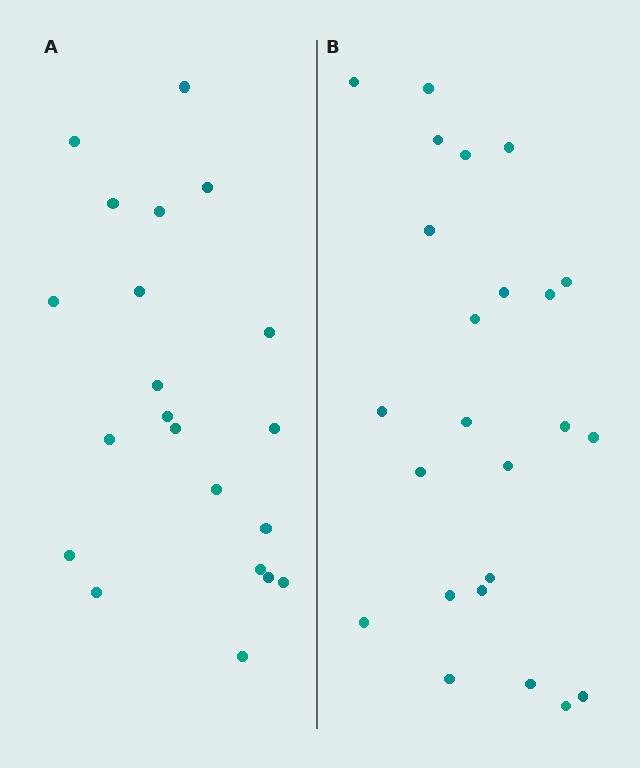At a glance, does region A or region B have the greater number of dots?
Region B (the right region) has more dots.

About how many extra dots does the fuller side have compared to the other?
Region B has just a few more — roughly 2 or 3 more dots than region A.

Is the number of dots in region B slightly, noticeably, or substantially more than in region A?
Region B has only slightly more — the two regions are fairly close. The ratio is roughly 1.1 to 1.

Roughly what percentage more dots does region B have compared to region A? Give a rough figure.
About 15% more.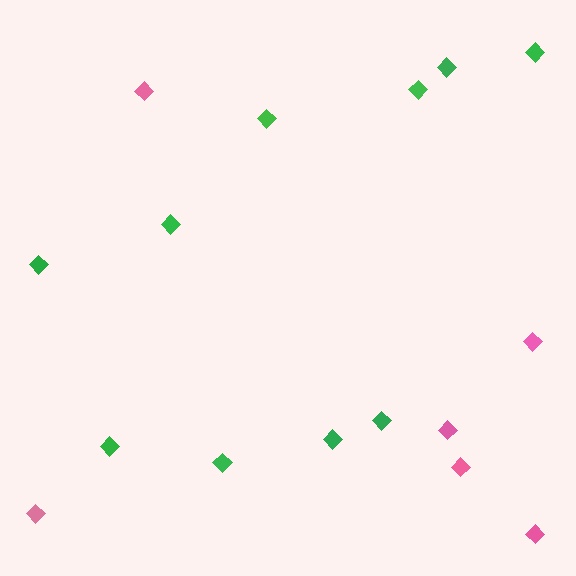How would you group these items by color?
There are 2 groups: one group of pink diamonds (6) and one group of green diamonds (10).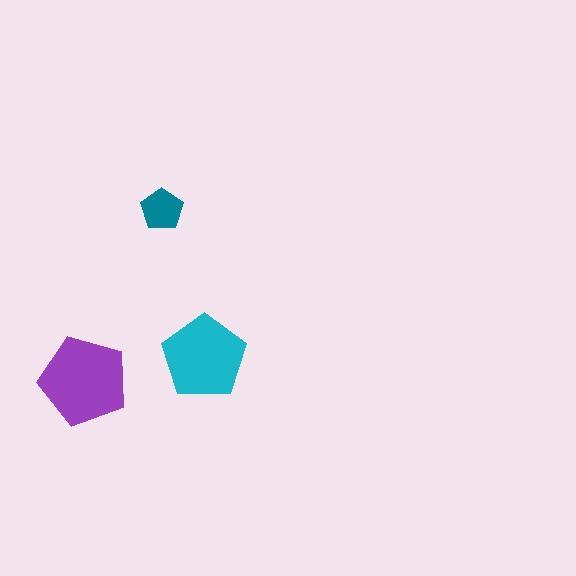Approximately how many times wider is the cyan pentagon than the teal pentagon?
About 2 times wider.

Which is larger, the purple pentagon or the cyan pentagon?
The purple one.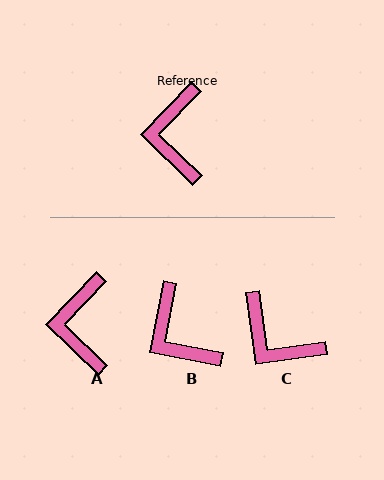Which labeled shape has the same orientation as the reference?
A.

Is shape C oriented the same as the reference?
No, it is off by about 52 degrees.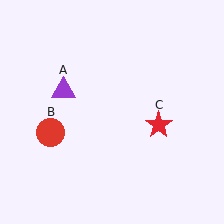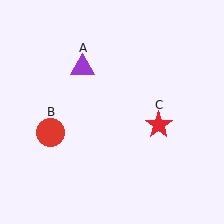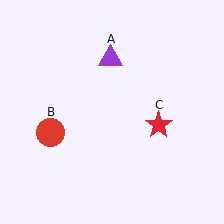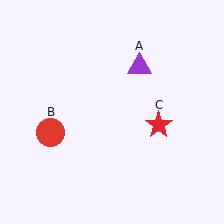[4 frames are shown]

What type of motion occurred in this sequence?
The purple triangle (object A) rotated clockwise around the center of the scene.